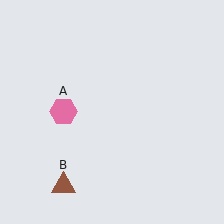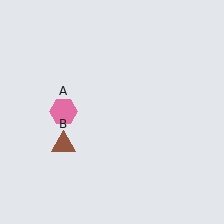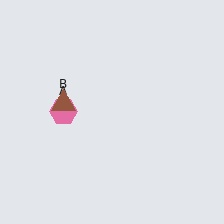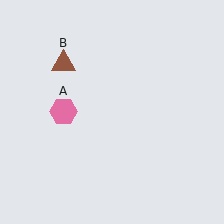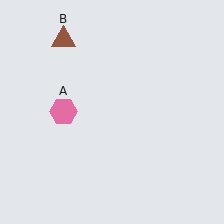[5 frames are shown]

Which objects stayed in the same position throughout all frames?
Pink hexagon (object A) remained stationary.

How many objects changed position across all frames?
1 object changed position: brown triangle (object B).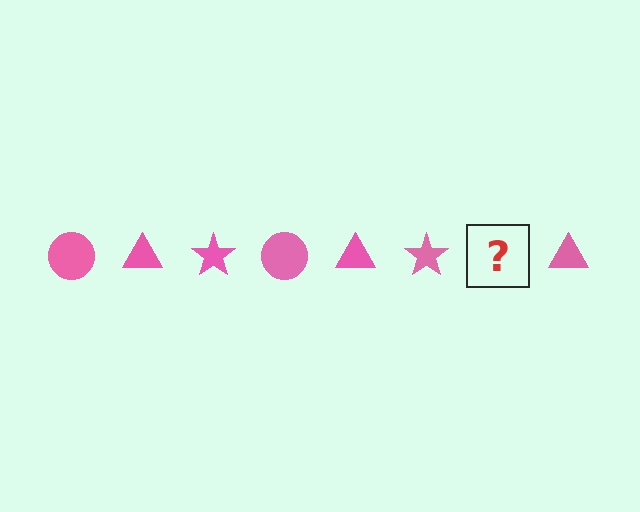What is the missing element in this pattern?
The missing element is a pink circle.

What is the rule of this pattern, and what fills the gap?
The rule is that the pattern cycles through circle, triangle, star shapes in pink. The gap should be filled with a pink circle.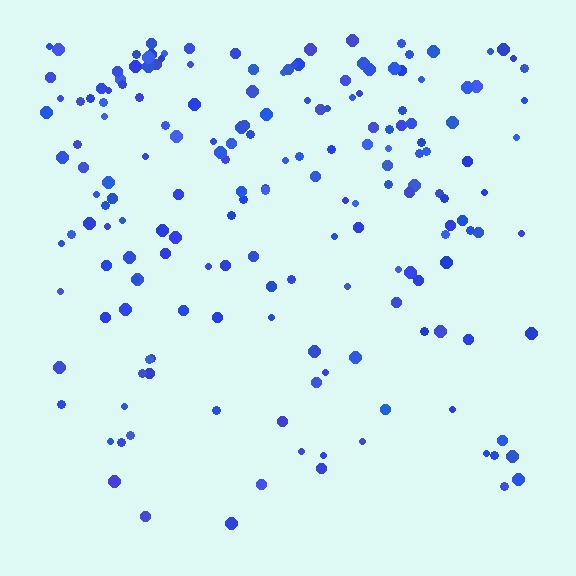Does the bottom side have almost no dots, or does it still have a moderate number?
Still a moderate number, just noticeably fewer than the top.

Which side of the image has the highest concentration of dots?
The top.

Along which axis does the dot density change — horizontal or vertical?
Vertical.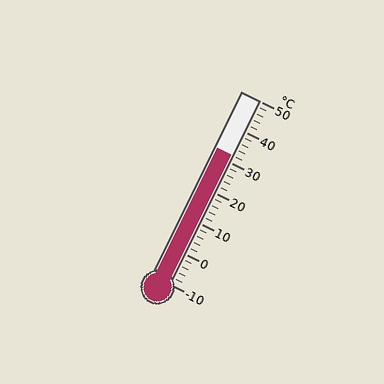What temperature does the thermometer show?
The thermometer shows approximately 32°C.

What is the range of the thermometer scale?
The thermometer scale ranges from -10°C to 50°C.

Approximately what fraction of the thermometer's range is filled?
The thermometer is filled to approximately 70% of its range.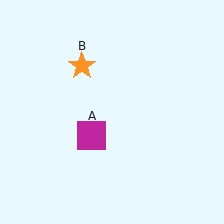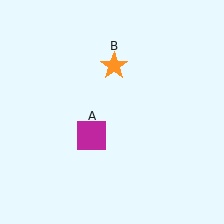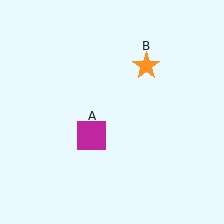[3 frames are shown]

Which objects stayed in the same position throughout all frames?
Magenta square (object A) remained stationary.